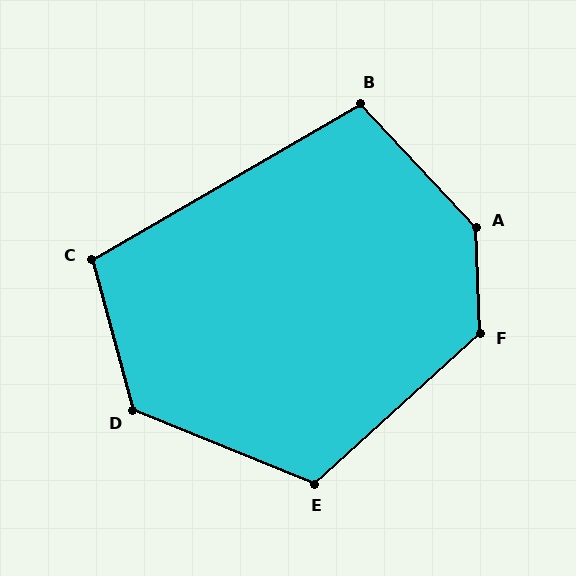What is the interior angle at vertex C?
Approximately 105 degrees (obtuse).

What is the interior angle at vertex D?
Approximately 127 degrees (obtuse).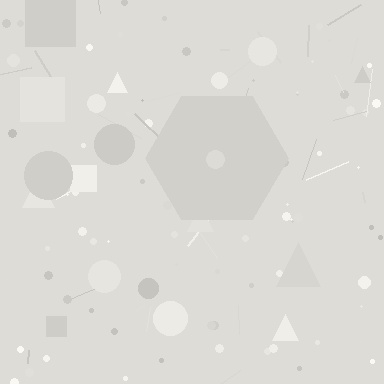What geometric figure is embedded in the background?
A hexagon is embedded in the background.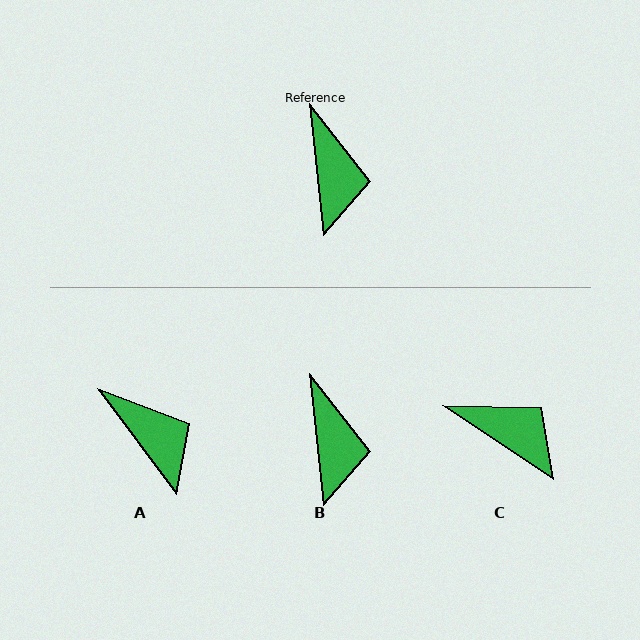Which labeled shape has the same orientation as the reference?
B.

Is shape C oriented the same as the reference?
No, it is off by about 51 degrees.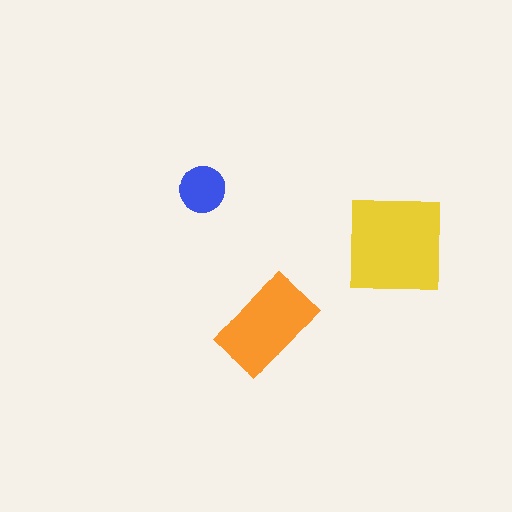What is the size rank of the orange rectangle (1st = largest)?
2nd.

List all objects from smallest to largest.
The blue circle, the orange rectangle, the yellow square.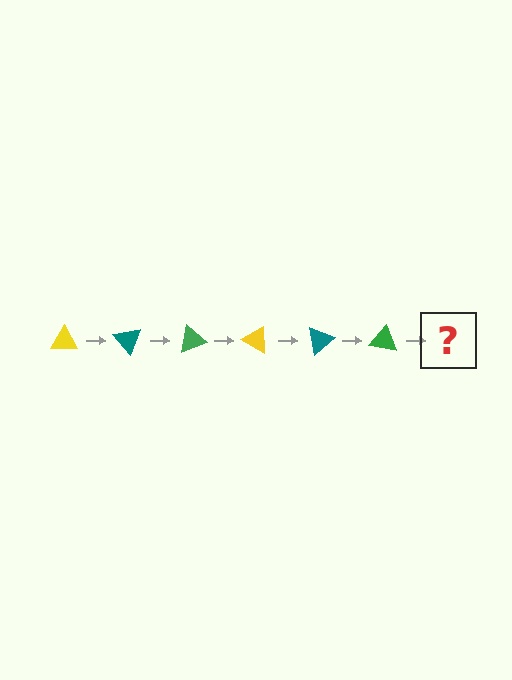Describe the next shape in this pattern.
It should be a yellow triangle, rotated 300 degrees from the start.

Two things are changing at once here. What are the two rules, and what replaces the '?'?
The two rules are that it rotates 50 degrees each step and the color cycles through yellow, teal, and green. The '?' should be a yellow triangle, rotated 300 degrees from the start.